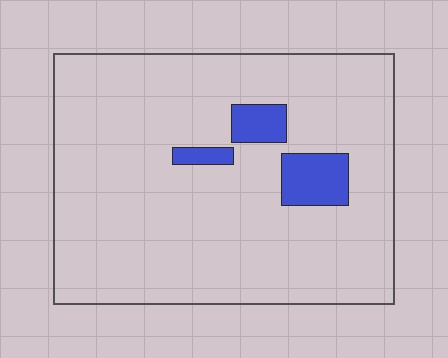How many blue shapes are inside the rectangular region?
3.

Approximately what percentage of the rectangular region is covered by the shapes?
Approximately 10%.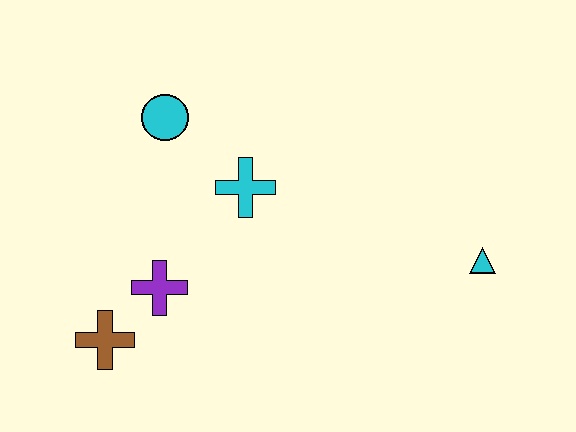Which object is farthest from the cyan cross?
The cyan triangle is farthest from the cyan cross.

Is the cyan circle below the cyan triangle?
No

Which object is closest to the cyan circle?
The cyan cross is closest to the cyan circle.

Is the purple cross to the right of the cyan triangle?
No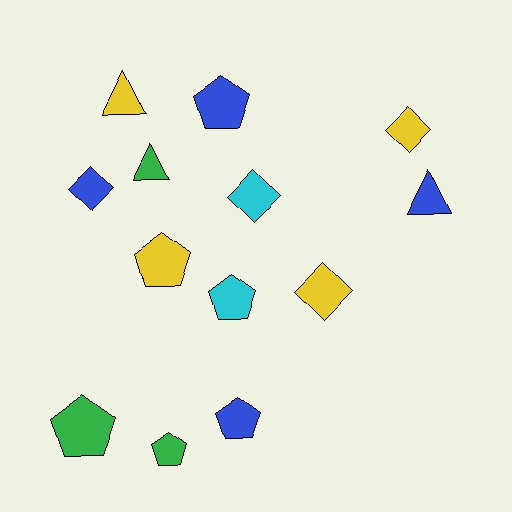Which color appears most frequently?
Blue, with 4 objects.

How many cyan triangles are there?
There are no cyan triangles.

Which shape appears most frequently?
Pentagon, with 6 objects.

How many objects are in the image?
There are 13 objects.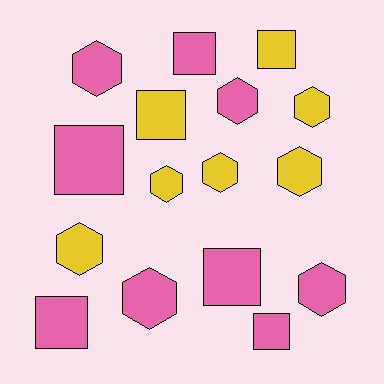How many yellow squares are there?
There are 2 yellow squares.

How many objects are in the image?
There are 16 objects.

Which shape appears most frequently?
Hexagon, with 9 objects.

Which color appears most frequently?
Pink, with 9 objects.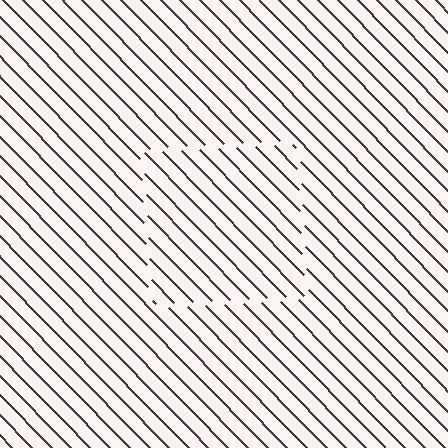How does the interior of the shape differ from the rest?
The interior of the shape contains the same grating, shifted by half a period — the contour is defined by the phase discontinuity where line-ends from the inner and outer gratings abut.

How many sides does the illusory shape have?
4 sides — the line-ends trace a square.